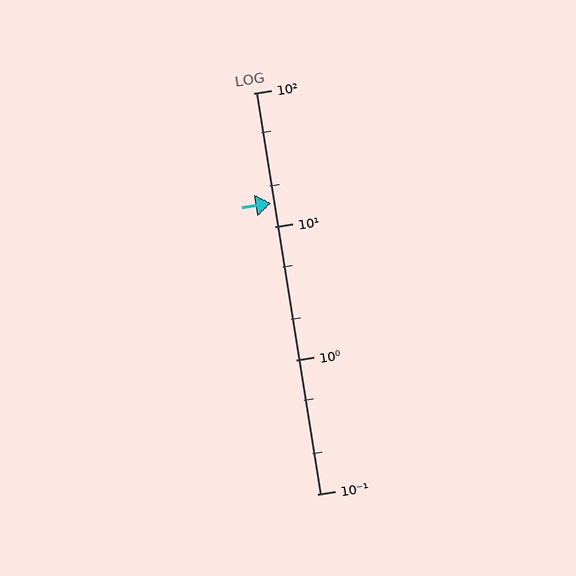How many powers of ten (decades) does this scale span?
The scale spans 3 decades, from 0.1 to 100.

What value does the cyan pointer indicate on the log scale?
The pointer indicates approximately 15.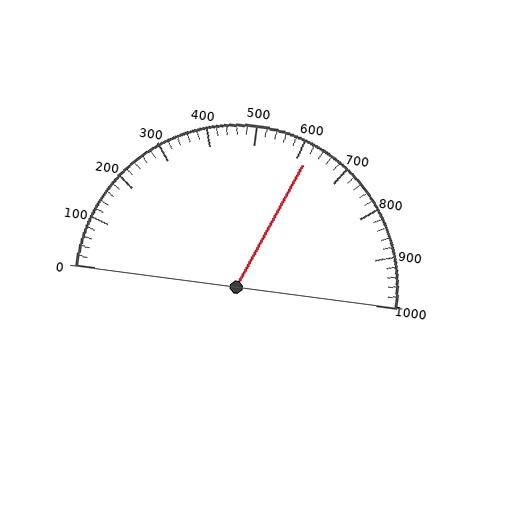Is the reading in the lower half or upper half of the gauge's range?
The reading is in the upper half of the range (0 to 1000).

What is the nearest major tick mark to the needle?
The nearest major tick mark is 600.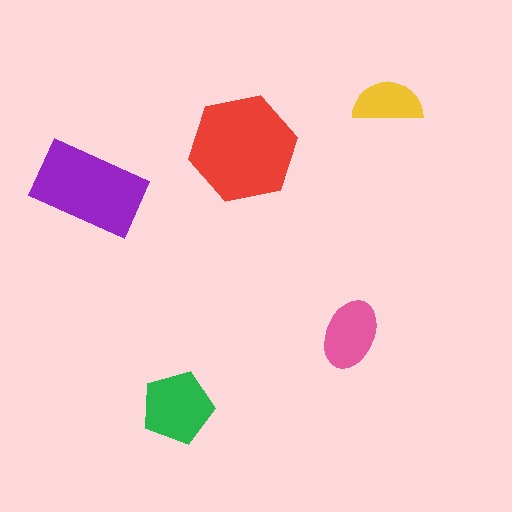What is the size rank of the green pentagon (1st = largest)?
3rd.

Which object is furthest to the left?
The purple rectangle is leftmost.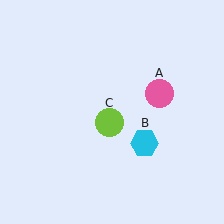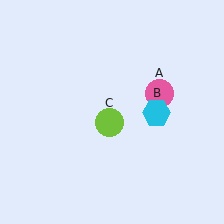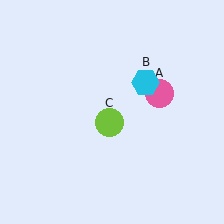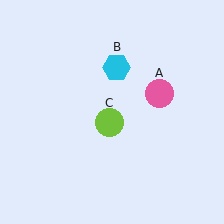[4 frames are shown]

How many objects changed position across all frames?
1 object changed position: cyan hexagon (object B).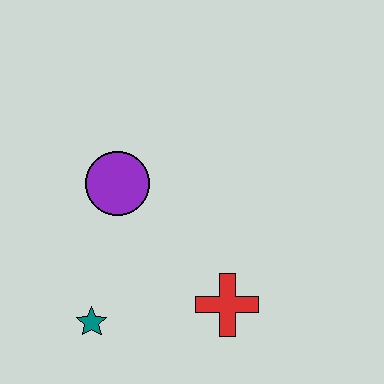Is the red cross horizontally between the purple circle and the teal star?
No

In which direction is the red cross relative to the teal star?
The red cross is to the right of the teal star.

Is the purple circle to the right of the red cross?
No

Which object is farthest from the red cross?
The purple circle is farthest from the red cross.